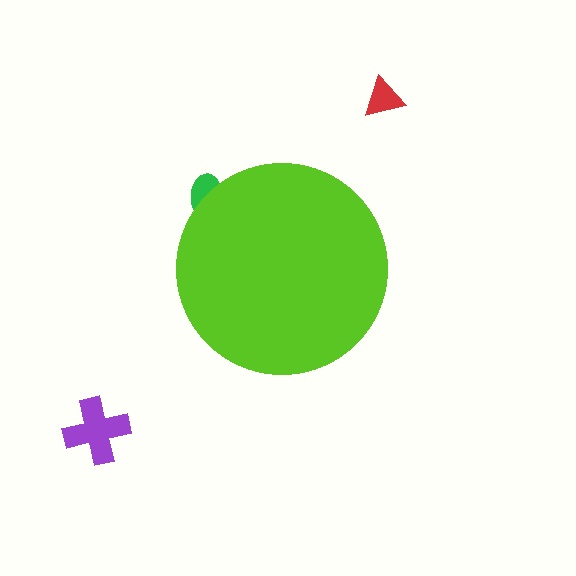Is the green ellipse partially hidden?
Yes, the green ellipse is partially hidden behind the lime circle.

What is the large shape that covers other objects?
A lime circle.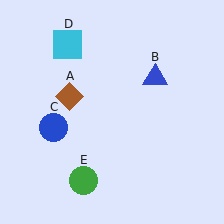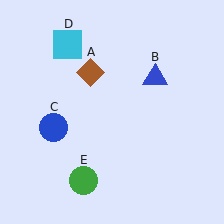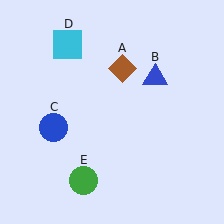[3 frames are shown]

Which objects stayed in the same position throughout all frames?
Blue triangle (object B) and blue circle (object C) and cyan square (object D) and green circle (object E) remained stationary.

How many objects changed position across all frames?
1 object changed position: brown diamond (object A).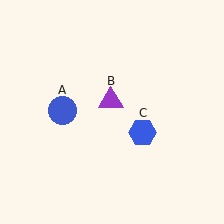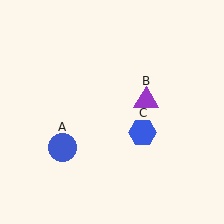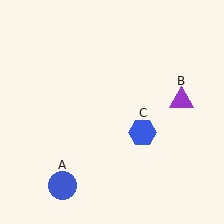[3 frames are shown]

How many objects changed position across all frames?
2 objects changed position: blue circle (object A), purple triangle (object B).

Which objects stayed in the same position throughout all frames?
Blue hexagon (object C) remained stationary.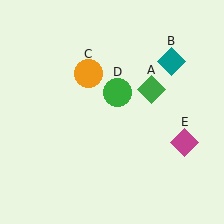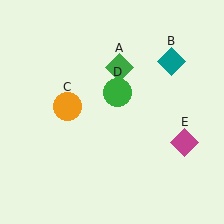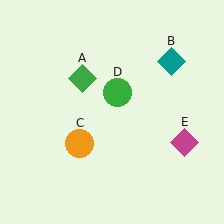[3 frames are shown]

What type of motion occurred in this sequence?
The green diamond (object A), orange circle (object C) rotated counterclockwise around the center of the scene.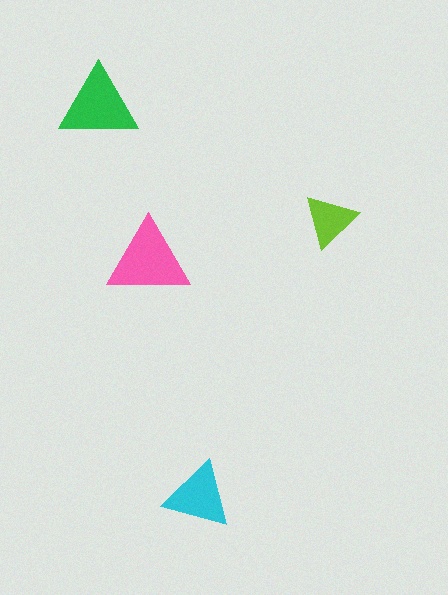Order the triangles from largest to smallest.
the pink one, the green one, the cyan one, the lime one.